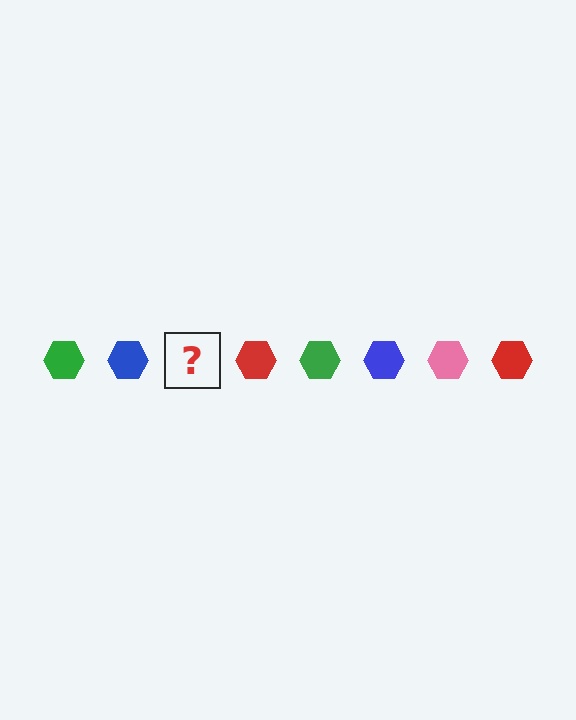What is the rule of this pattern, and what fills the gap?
The rule is that the pattern cycles through green, blue, pink, red hexagons. The gap should be filled with a pink hexagon.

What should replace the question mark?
The question mark should be replaced with a pink hexagon.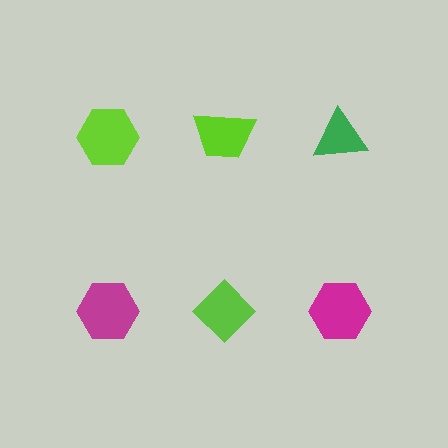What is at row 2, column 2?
A lime diamond.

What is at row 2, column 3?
A magenta hexagon.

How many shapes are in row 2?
3 shapes.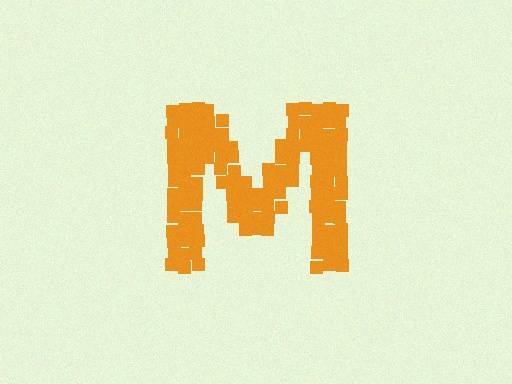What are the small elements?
The small elements are squares.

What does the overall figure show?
The overall figure shows the letter M.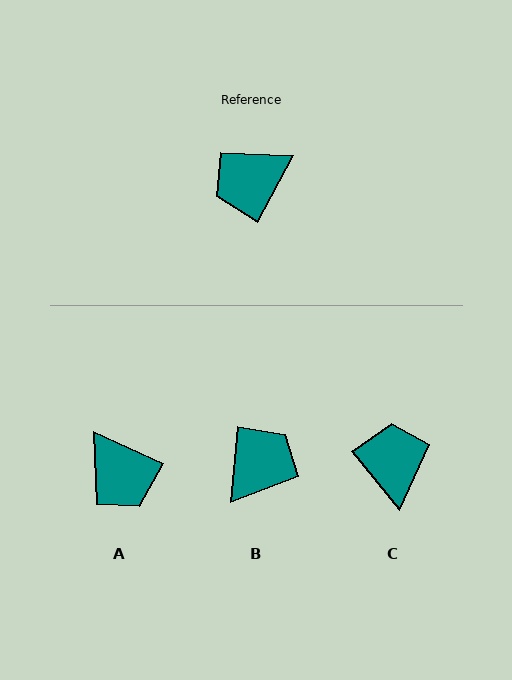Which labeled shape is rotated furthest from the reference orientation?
B, about 157 degrees away.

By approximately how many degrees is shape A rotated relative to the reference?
Approximately 94 degrees counter-clockwise.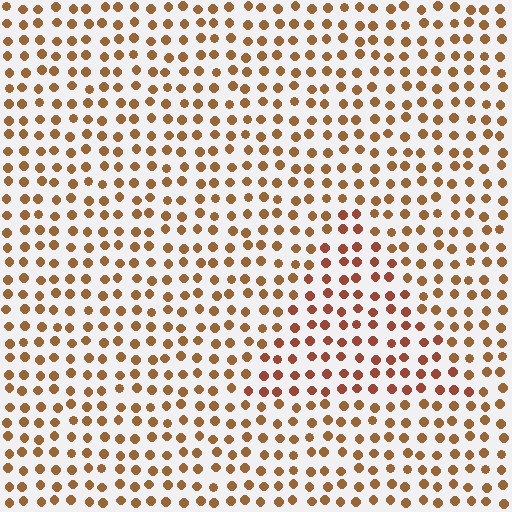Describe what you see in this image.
The image is filled with small brown elements in a uniform arrangement. A triangle-shaped region is visible where the elements are tinted to a slightly different hue, forming a subtle color boundary.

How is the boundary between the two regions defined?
The boundary is defined purely by a slight shift in hue (about 20 degrees). Spacing, size, and orientation are identical on both sides.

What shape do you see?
I see a triangle.